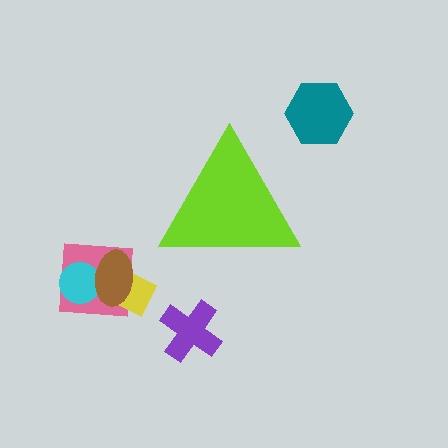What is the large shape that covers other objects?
A lime triangle.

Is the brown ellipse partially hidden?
No, the brown ellipse is fully visible.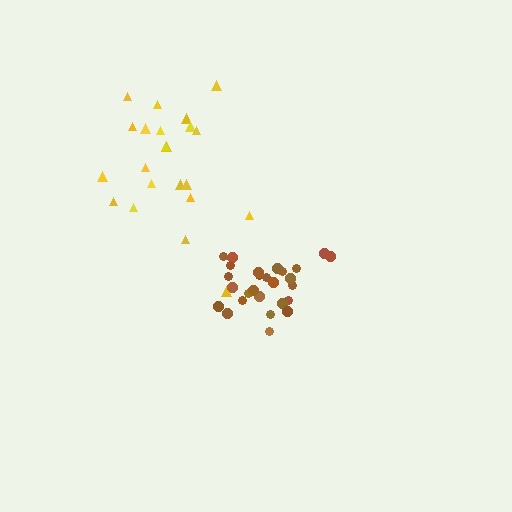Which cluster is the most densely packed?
Brown.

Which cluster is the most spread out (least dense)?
Yellow.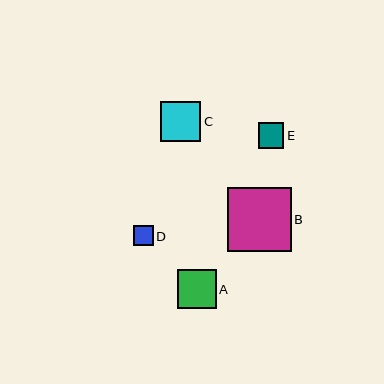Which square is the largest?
Square B is the largest with a size of approximately 64 pixels.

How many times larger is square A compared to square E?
Square A is approximately 1.5 times the size of square E.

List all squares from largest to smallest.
From largest to smallest: B, C, A, E, D.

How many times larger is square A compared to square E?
Square A is approximately 1.5 times the size of square E.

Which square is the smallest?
Square D is the smallest with a size of approximately 20 pixels.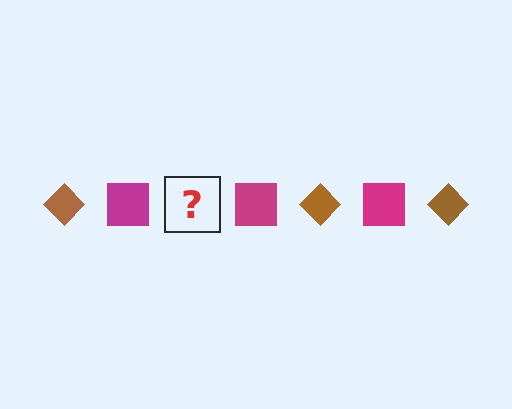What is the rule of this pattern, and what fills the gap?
The rule is that the pattern alternates between brown diamond and magenta square. The gap should be filled with a brown diamond.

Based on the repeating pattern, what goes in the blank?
The blank should be a brown diamond.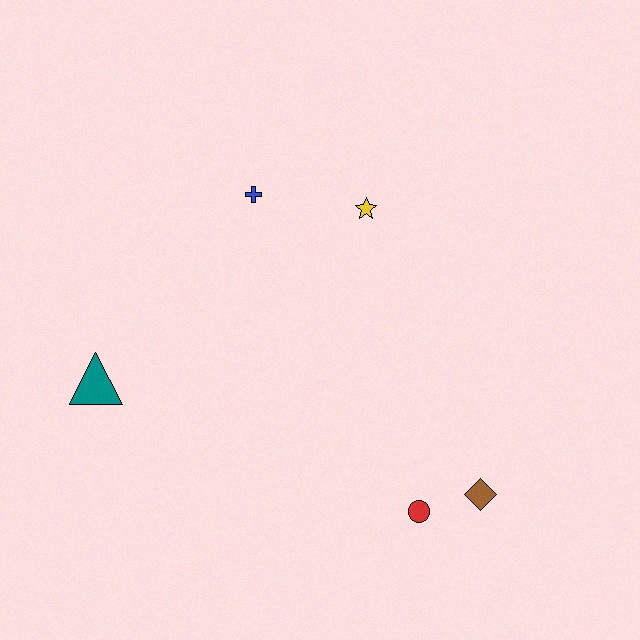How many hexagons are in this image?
There are no hexagons.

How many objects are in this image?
There are 5 objects.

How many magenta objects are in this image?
There are no magenta objects.